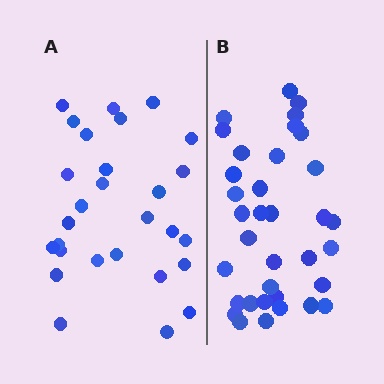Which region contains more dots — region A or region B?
Region B (the right region) has more dots.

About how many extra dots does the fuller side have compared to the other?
Region B has roughly 8 or so more dots than region A.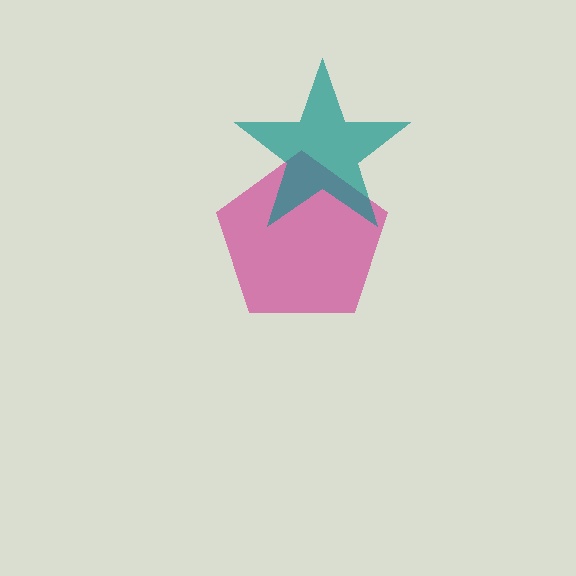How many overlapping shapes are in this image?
There are 2 overlapping shapes in the image.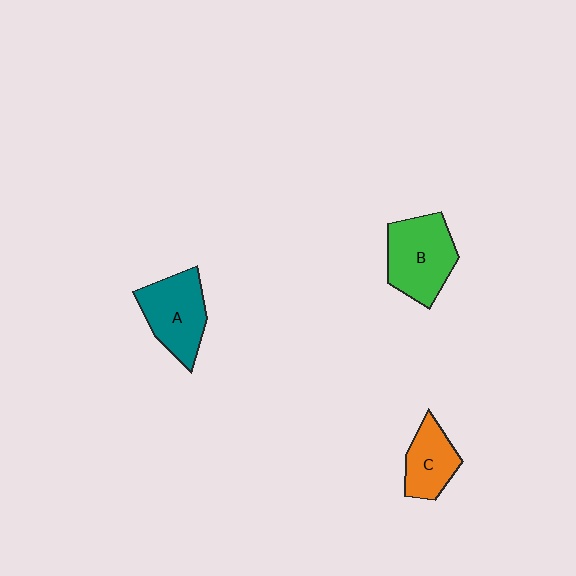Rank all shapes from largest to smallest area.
From largest to smallest: B (green), A (teal), C (orange).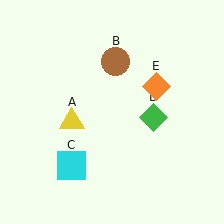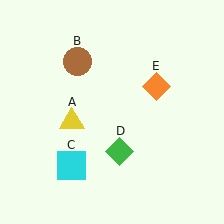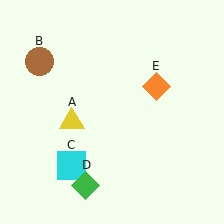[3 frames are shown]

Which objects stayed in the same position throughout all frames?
Yellow triangle (object A) and cyan square (object C) and orange diamond (object E) remained stationary.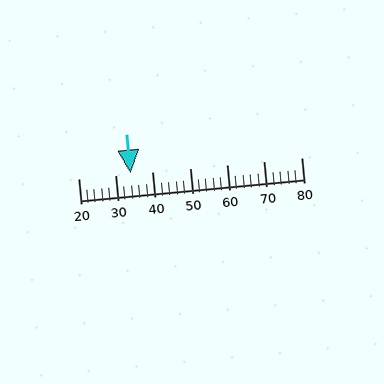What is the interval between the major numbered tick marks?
The major tick marks are spaced 10 units apart.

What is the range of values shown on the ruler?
The ruler shows values from 20 to 80.